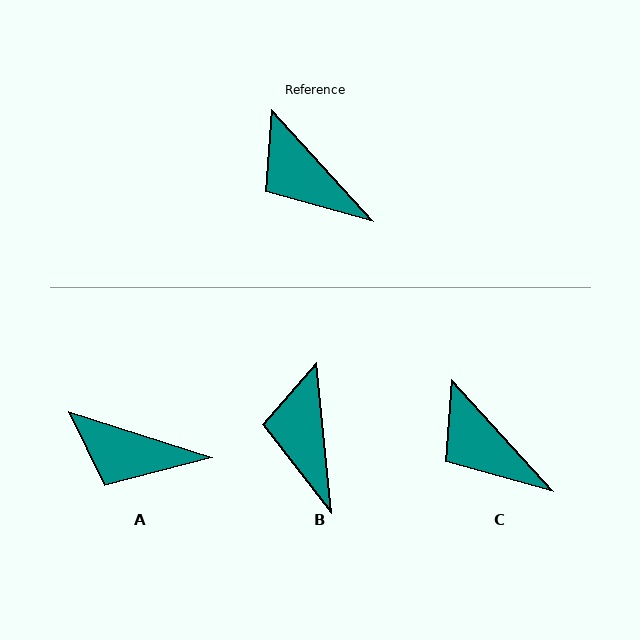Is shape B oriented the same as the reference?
No, it is off by about 37 degrees.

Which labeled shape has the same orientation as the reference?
C.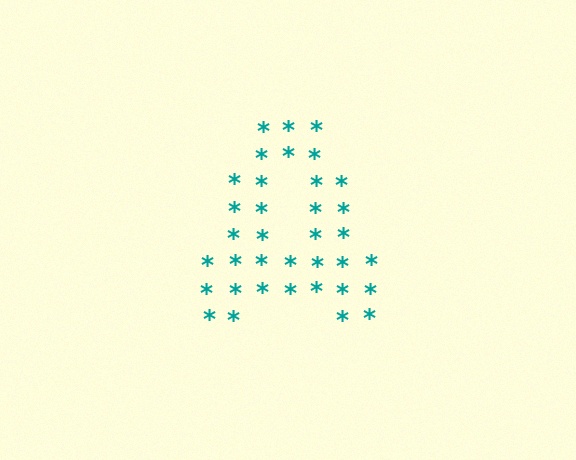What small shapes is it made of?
It is made of small asterisks.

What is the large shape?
The large shape is the letter A.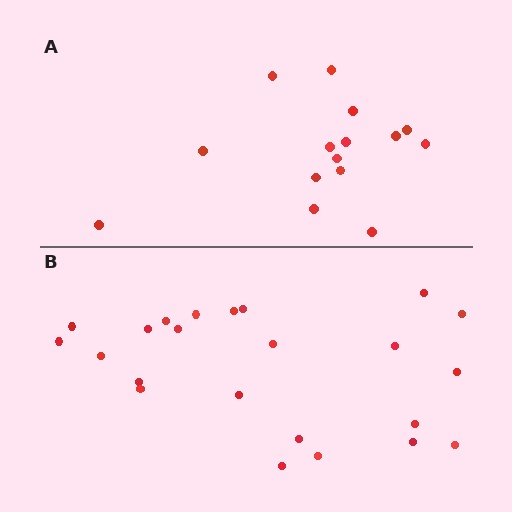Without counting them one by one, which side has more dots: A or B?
Region B (the bottom region) has more dots.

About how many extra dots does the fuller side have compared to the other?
Region B has roughly 8 or so more dots than region A.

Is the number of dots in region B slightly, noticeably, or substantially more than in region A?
Region B has substantially more. The ratio is roughly 1.5 to 1.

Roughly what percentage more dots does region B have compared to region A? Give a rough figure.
About 55% more.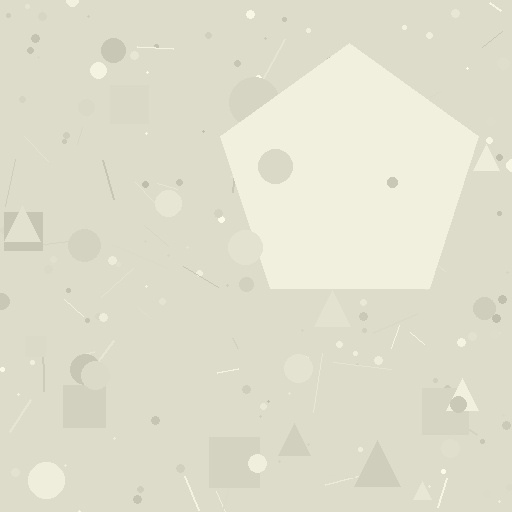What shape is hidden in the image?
A pentagon is hidden in the image.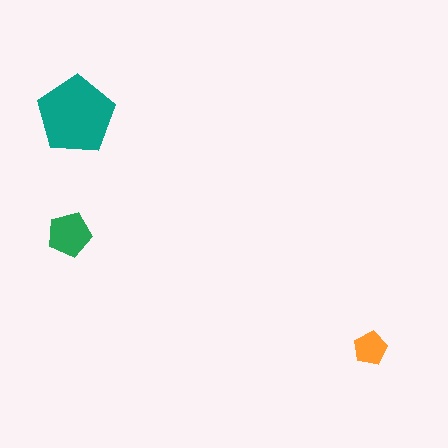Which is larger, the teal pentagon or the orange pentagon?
The teal one.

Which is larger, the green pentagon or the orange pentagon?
The green one.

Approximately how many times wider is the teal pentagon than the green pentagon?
About 2 times wider.